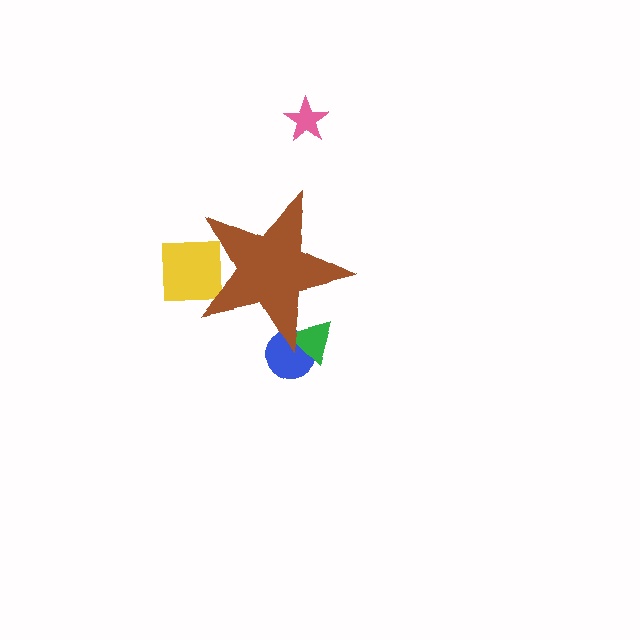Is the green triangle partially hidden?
Yes, the green triangle is partially hidden behind the brown star.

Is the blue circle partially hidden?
Yes, the blue circle is partially hidden behind the brown star.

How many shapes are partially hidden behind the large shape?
3 shapes are partially hidden.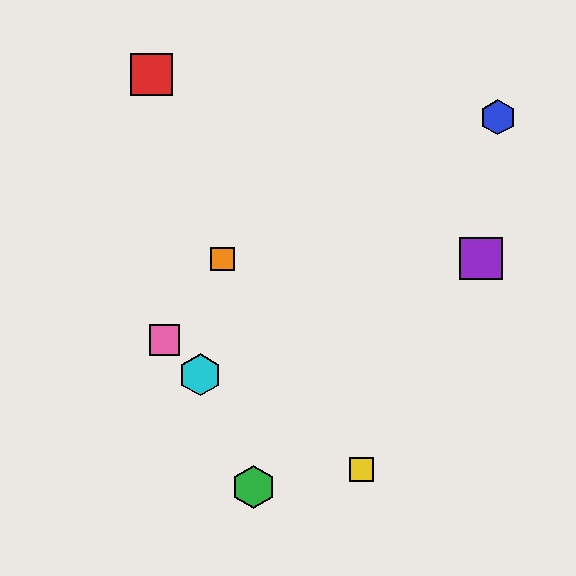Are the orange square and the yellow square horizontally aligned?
No, the orange square is at y≈259 and the yellow square is at y≈470.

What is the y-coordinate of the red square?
The red square is at y≈74.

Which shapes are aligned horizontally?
The purple square, the orange square are aligned horizontally.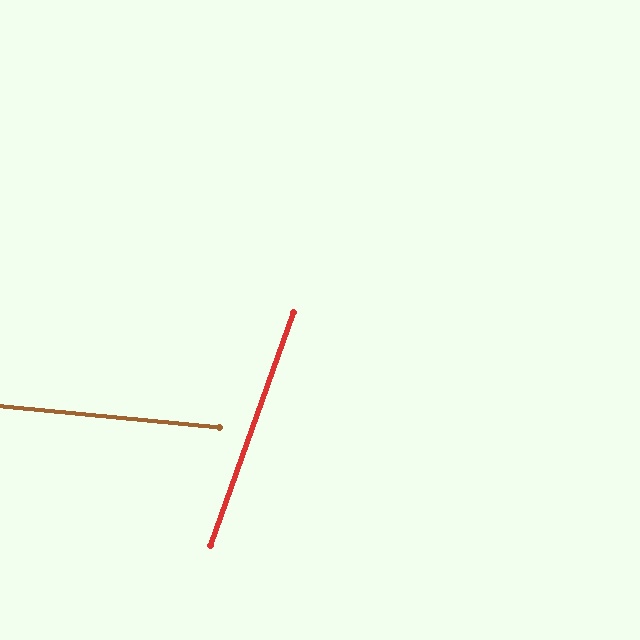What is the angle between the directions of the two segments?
Approximately 76 degrees.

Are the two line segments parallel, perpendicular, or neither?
Neither parallel nor perpendicular — they differ by about 76°.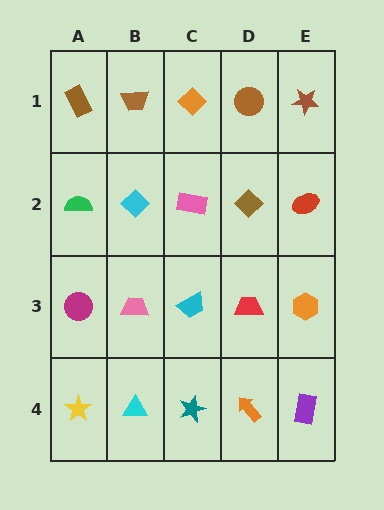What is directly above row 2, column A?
A brown rectangle.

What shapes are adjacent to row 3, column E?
A red ellipse (row 2, column E), a purple rectangle (row 4, column E), a red trapezoid (row 3, column D).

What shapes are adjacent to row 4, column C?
A cyan trapezoid (row 3, column C), a cyan triangle (row 4, column B), an orange arrow (row 4, column D).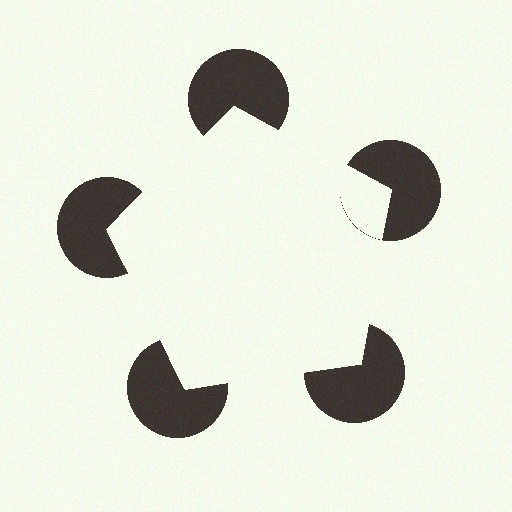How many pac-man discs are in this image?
There are 5 — one at each vertex of the illusory pentagon.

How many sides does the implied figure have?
5 sides.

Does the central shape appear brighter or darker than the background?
It typically appears slightly brighter than the background, even though no actual brightness change is drawn.